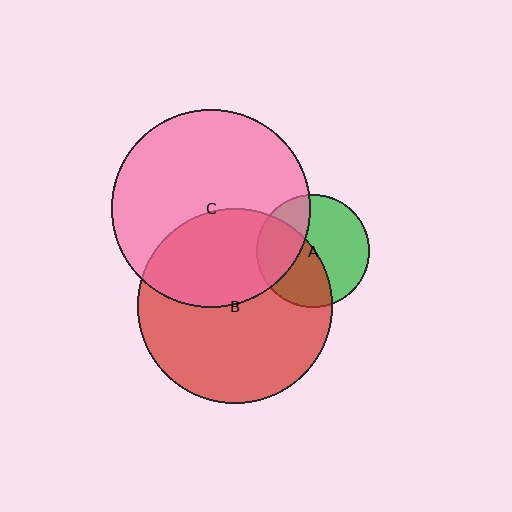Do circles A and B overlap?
Yes.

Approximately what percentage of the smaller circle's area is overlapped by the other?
Approximately 45%.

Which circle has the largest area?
Circle C (pink).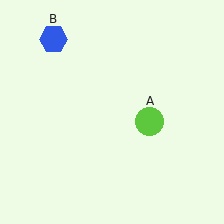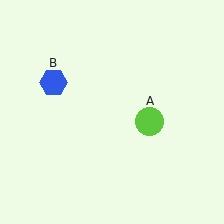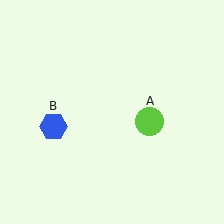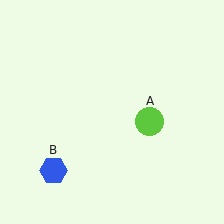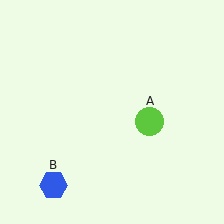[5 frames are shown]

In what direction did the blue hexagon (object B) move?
The blue hexagon (object B) moved down.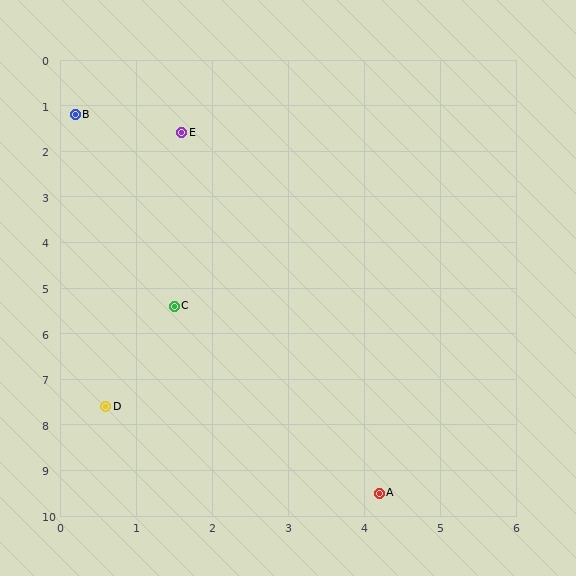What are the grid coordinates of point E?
Point E is at approximately (1.6, 1.6).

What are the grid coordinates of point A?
Point A is at approximately (4.2, 9.5).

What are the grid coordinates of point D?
Point D is at approximately (0.6, 7.6).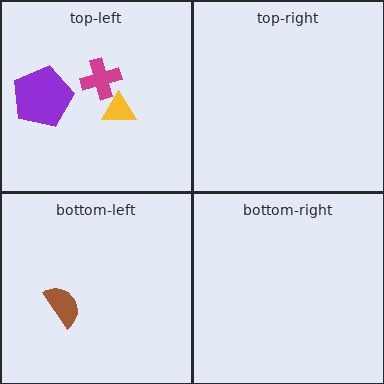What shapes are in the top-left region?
The magenta cross, the yellow triangle, the purple pentagon.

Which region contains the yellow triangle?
The top-left region.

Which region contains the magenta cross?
The top-left region.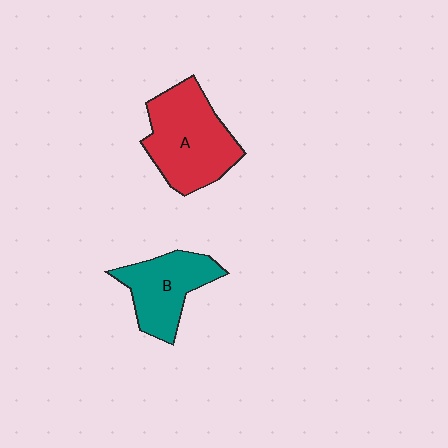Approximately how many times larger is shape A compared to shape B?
Approximately 1.4 times.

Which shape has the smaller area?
Shape B (teal).